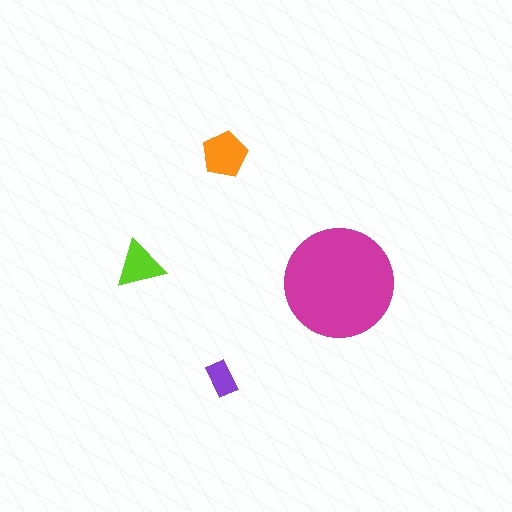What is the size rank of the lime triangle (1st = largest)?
3rd.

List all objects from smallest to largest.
The purple rectangle, the lime triangle, the orange pentagon, the magenta circle.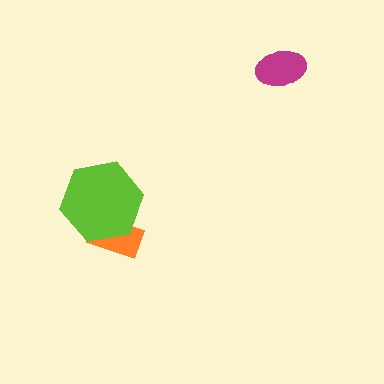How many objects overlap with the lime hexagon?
1 object overlaps with the lime hexagon.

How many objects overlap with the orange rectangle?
1 object overlaps with the orange rectangle.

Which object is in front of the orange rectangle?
The lime hexagon is in front of the orange rectangle.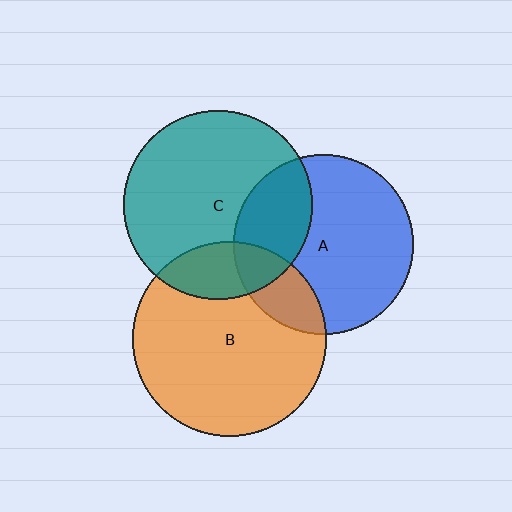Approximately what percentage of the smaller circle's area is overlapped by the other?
Approximately 20%.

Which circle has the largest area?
Circle B (orange).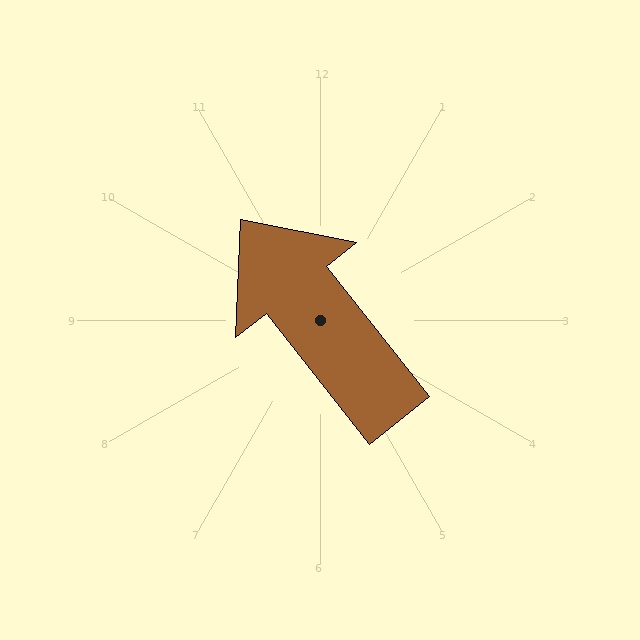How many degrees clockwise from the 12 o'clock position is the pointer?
Approximately 322 degrees.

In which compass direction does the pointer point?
Northwest.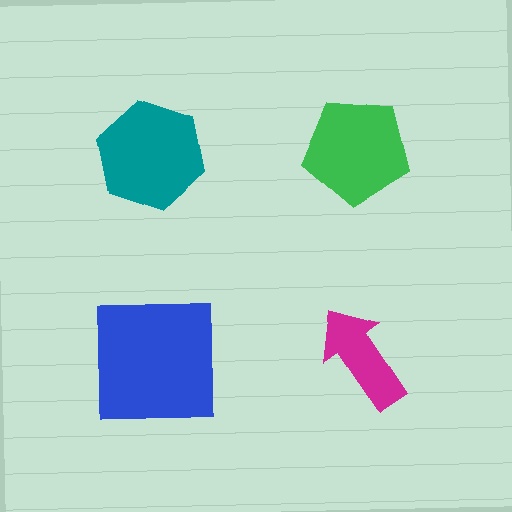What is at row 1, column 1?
A teal hexagon.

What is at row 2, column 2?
A magenta arrow.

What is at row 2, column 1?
A blue square.